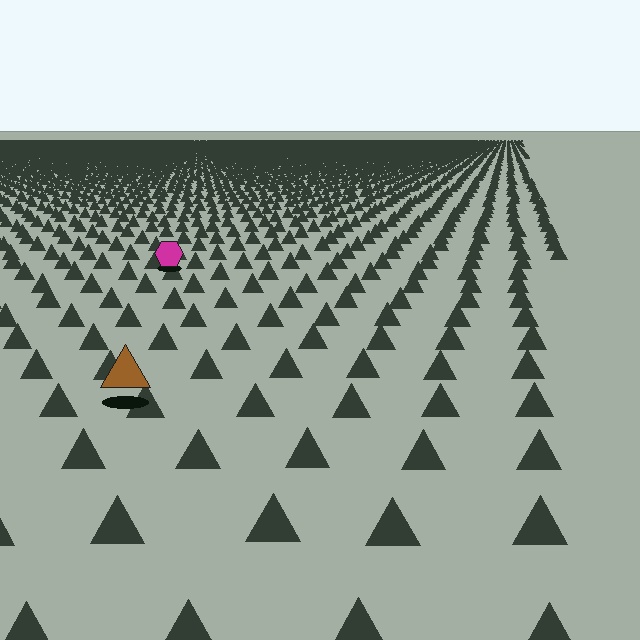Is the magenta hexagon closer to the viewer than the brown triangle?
No. The brown triangle is closer — you can tell from the texture gradient: the ground texture is coarser near it.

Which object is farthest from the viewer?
The magenta hexagon is farthest from the viewer. It appears smaller and the ground texture around it is denser.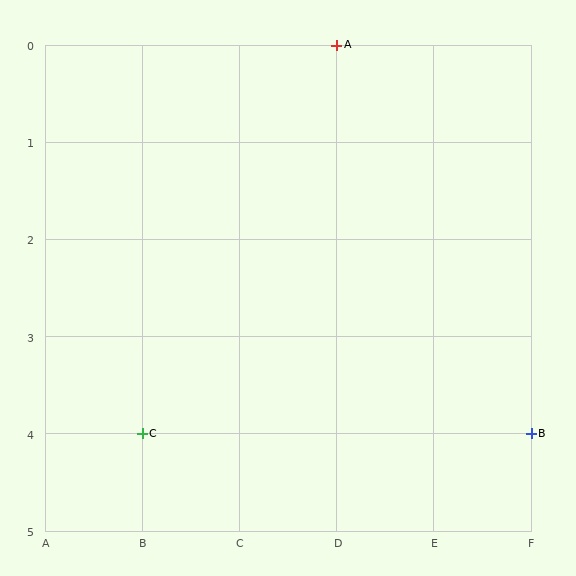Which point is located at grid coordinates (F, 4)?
Point B is at (F, 4).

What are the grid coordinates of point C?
Point C is at grid coordinates (B, 4).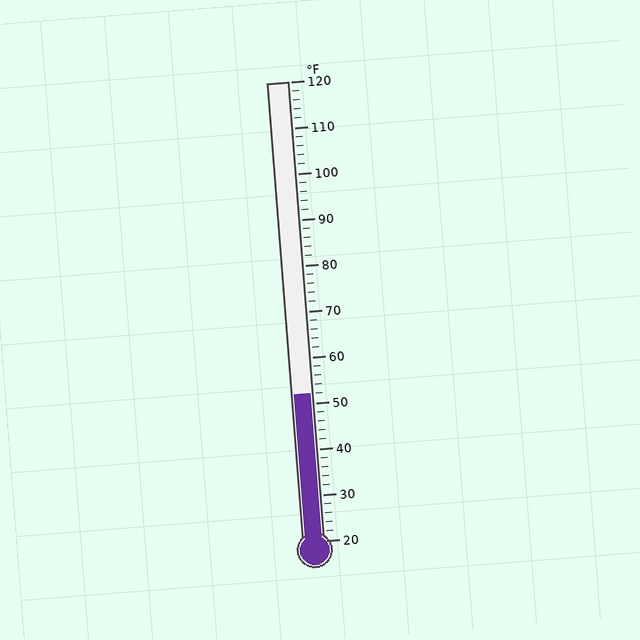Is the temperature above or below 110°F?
The temperature is below 110°F.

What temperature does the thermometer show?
The thermometer shows approximately 52°F.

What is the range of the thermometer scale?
The thermometer scale ranges from 20°F to 120°F.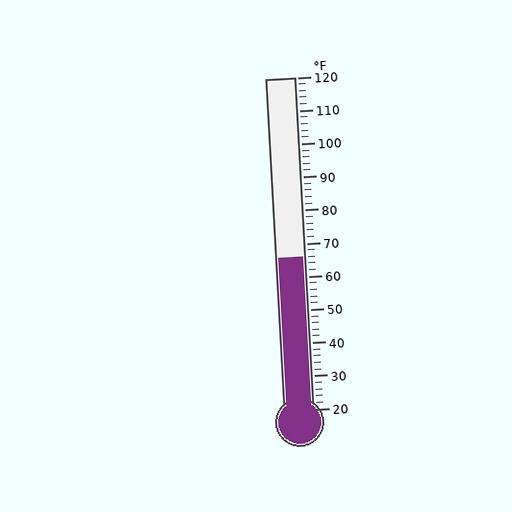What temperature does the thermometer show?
The thermometer shows approximately 66°F.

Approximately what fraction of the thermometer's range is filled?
The thermometer is filled to approximately 45% of its range.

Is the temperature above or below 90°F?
The temperature is below 90°F.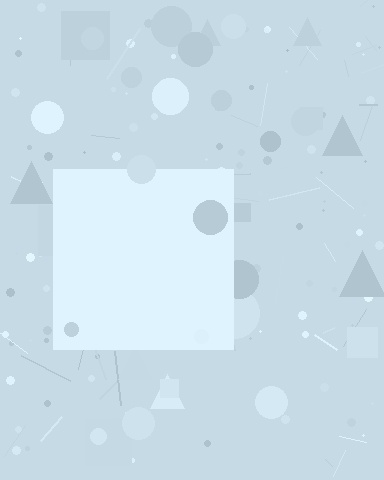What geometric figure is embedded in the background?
A square is embedded in the background.